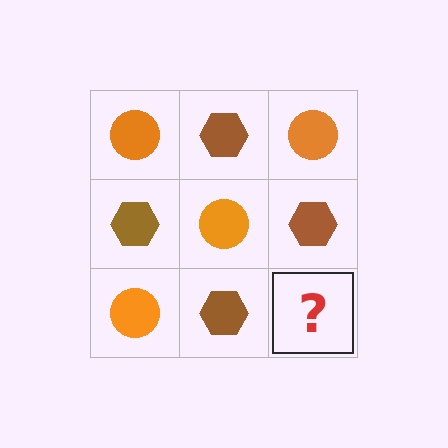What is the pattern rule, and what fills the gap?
The rule is that it alternates orange circle and brown hexagon in a checkerboard pattern. The gap should be filled with an orange circle.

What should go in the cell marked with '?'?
The missing cell should contain an orange circle.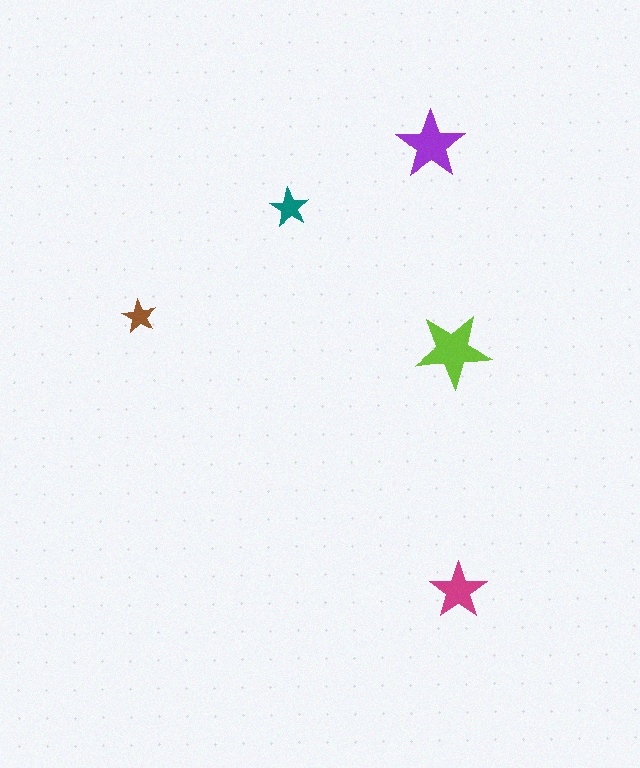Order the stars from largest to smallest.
the lime one, the purple one, the magenta one, the teal one, the brown one.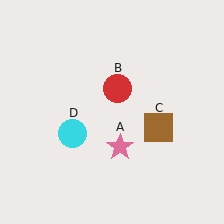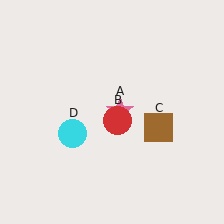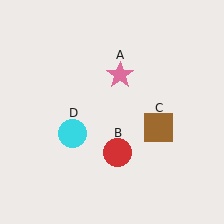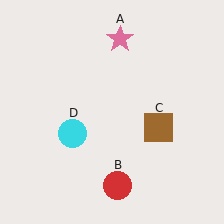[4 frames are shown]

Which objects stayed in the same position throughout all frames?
Brown square (object C) and cyan circle (object D) remained stationary.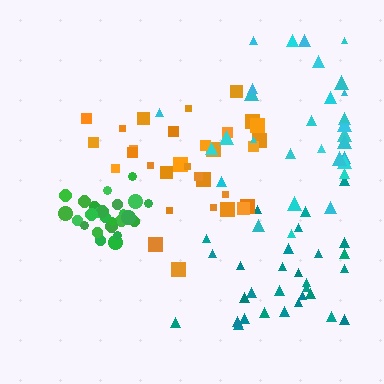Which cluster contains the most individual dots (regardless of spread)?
Cyan (32).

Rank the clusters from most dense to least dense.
green, orange, teal, cyan.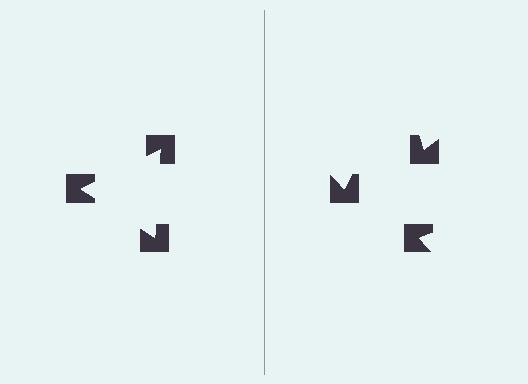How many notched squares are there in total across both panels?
6 — 3 on each side.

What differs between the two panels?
The notched squares are positioned identically on both sides; only the wedge orientations differ. On the left they align to a triangle; on the right they are misaligned.